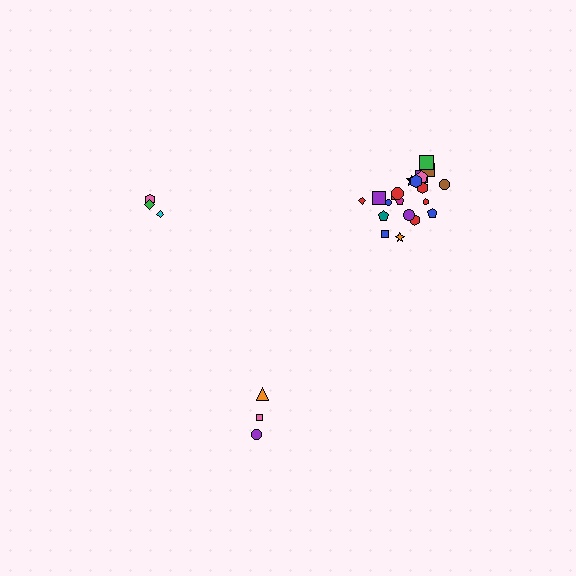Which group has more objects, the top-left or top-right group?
The top-right group.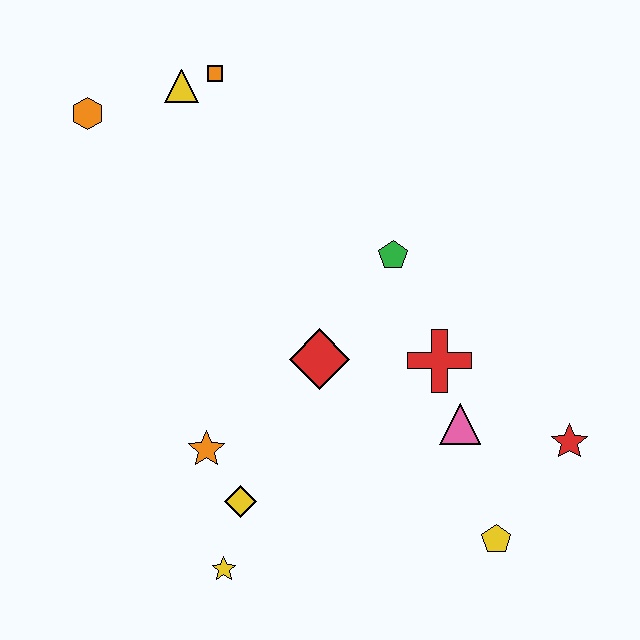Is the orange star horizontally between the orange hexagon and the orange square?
Yes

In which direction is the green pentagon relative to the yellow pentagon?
The green pentagon is above the yellow pentagon.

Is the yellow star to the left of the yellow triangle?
No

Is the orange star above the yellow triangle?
No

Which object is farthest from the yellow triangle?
The yellow pentagon is farthest from the yellow triangle.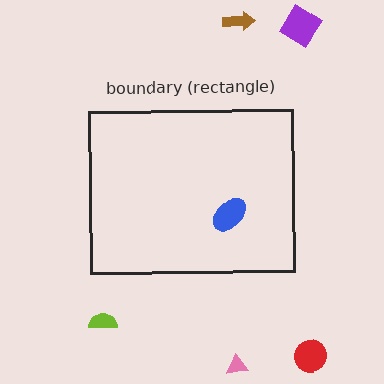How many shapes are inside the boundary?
1 inside, 5 outside.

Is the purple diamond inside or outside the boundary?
Outside.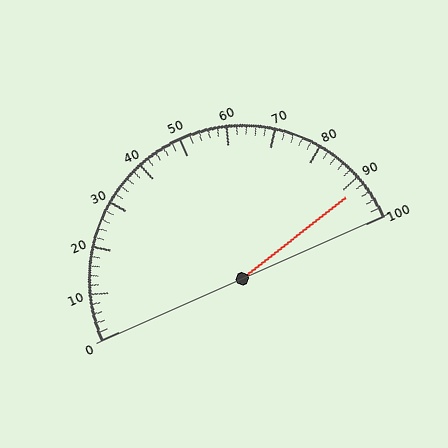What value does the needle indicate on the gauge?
The needle indicates approximately 92.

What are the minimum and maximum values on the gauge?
The gauge ranges from 0 to 100.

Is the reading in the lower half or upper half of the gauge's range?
The reading is in the upper half of the range (0 to 100).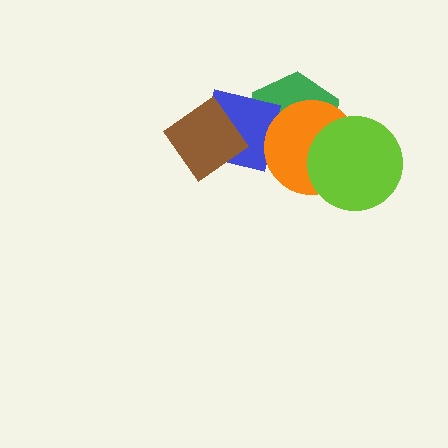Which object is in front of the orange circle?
The lime circle is in front of the orange circle.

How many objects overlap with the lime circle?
2 objects overlap with the lime circle.